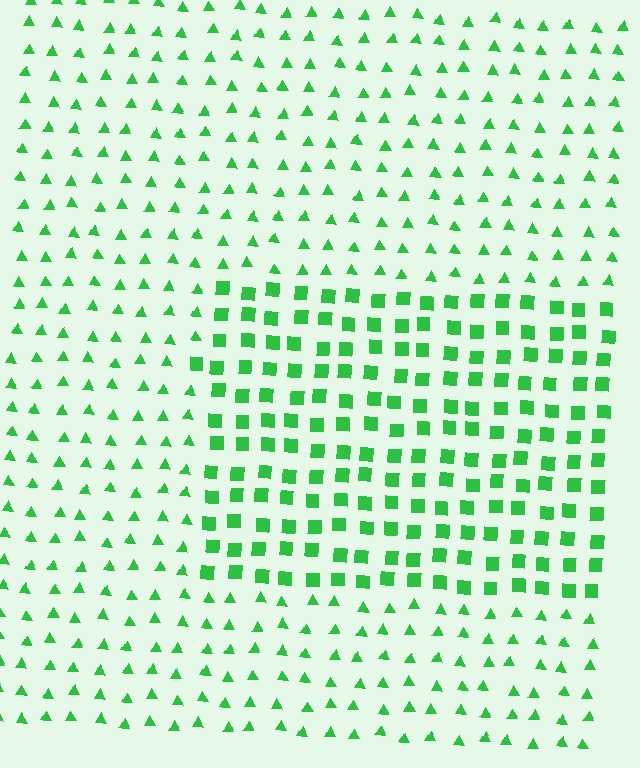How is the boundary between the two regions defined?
The boundary is defined by a change in element shape: squares inside vs. triangles outside. All elements share the same color and spacing.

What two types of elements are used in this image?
The image uses squares inside the rectangle region and triangles outside it.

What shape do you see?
I see a rectangle.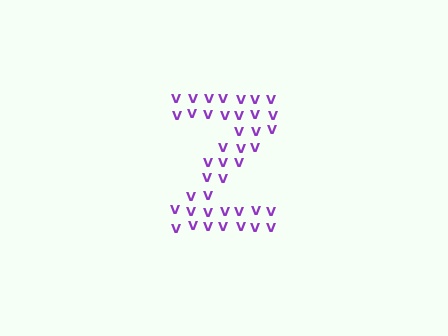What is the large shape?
The large shape is the letter Z.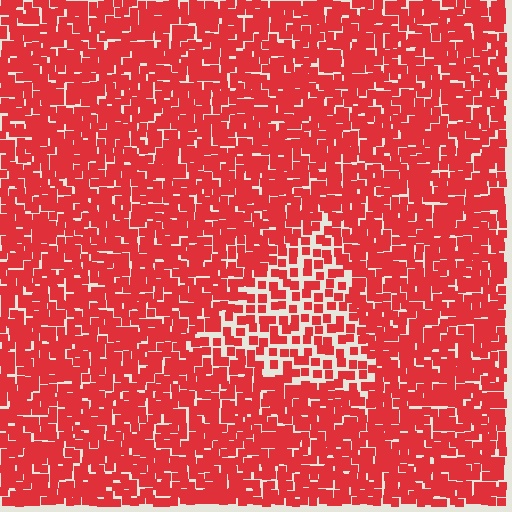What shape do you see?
I see a triangle.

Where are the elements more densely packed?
The elements are more densely packed outside the triangle boundary.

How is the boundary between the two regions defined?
The boundary is defined by a change in element density (approximately 1.9x ratio). All elements are the same color, size, and shape.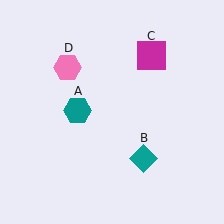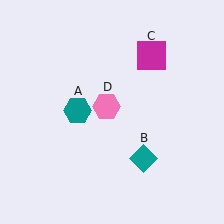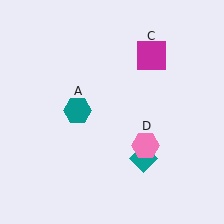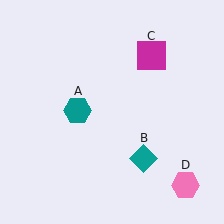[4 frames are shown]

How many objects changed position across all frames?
1 object changed position: pink hexagon (object D).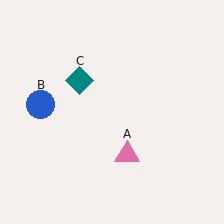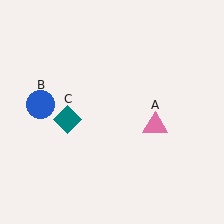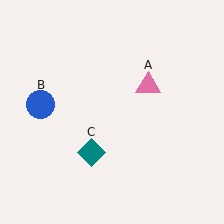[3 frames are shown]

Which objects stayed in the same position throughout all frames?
Blue circle (object B) remained stationary.